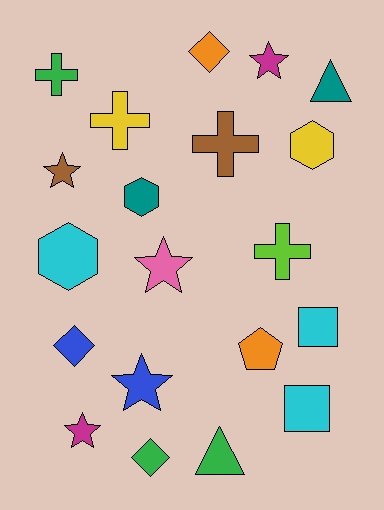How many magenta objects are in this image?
There are 2 magenta objects.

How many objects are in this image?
There are 20 objects.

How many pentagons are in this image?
There is 1 pentagon.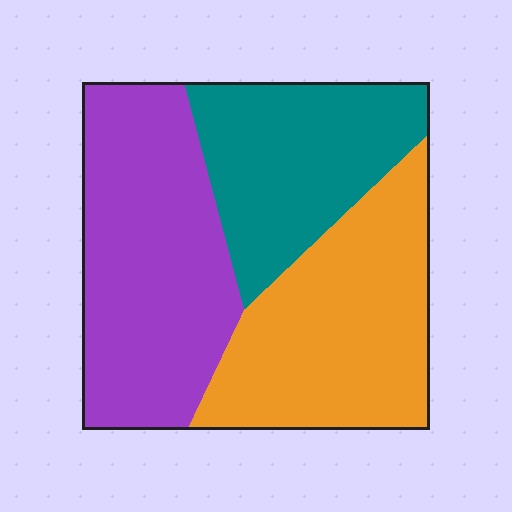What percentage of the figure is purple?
Purple covers around 40% of the figure.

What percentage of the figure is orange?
Orange covers about 35% of the figure.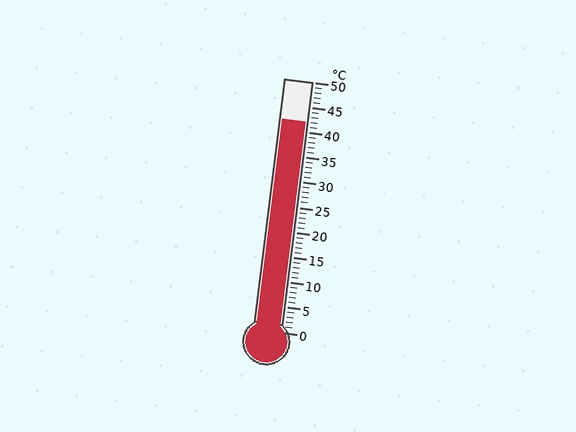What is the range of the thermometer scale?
The thermometer scale ranges from 0°C to 50°C.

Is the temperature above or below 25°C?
The temperature is above 25°C.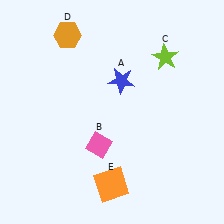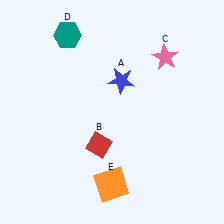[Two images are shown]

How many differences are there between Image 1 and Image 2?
There are 3 differences between the two images.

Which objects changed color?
B changed from pink to red. C changed from lime to pink. D changed from orange to teal.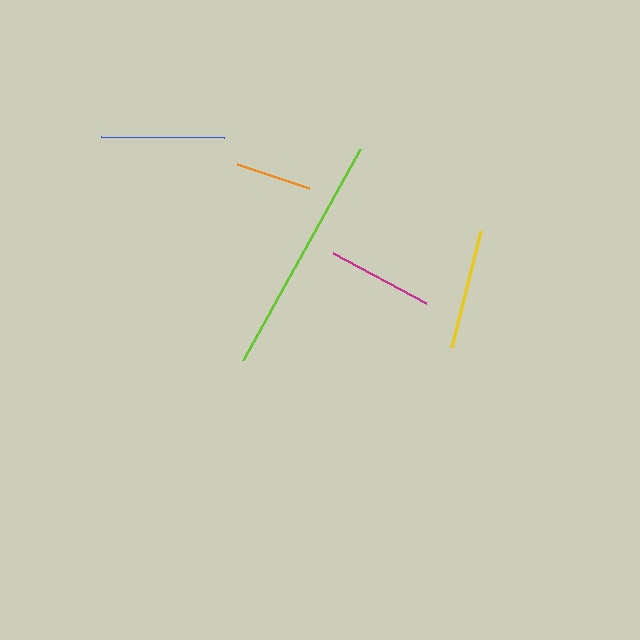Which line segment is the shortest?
The orange line is the shortest at approximately 76 pixels.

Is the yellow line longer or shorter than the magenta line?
The yellow line is longer than the magenta line.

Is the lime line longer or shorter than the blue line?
The lime line is longer than the blue line.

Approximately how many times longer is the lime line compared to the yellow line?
The lime line is approximately 2.0 times the length of the yellow line.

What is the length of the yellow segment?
The yellow segment is approximately 119 pixels long.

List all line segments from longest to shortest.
From longest to shortest: lime, blue, yellow, magenta, orange.